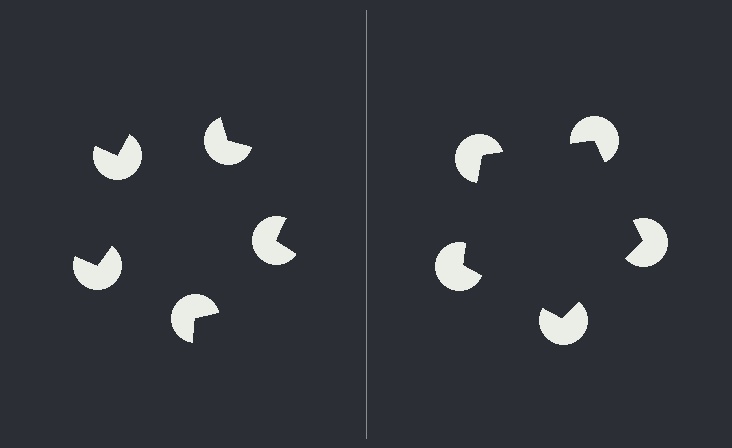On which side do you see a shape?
An illusory pentagon appears on the right side. On the left side the wedge cuts are rotated, so no coherent shape forms.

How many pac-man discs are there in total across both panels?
10 — 5 on each side.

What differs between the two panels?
The pac-man discs are positioned identically on both sides; only the wedge orientations differ. On the right they align to a pentagon; on the left they are misaligned.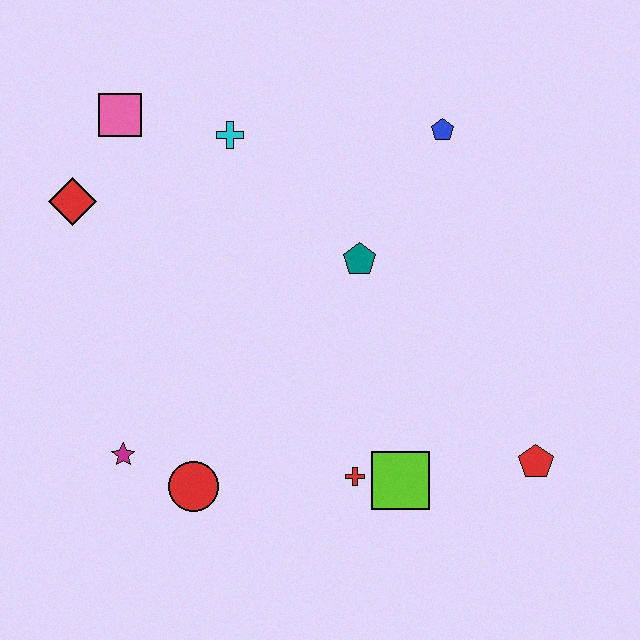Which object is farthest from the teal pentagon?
The magenta star is farthest from the teal pentagon.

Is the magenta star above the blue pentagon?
No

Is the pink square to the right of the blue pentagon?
No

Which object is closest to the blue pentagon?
The teal pentagon is closest to the blue pentagon.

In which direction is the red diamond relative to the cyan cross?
The red diamond is to the left of the cyan cross.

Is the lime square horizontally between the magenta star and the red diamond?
No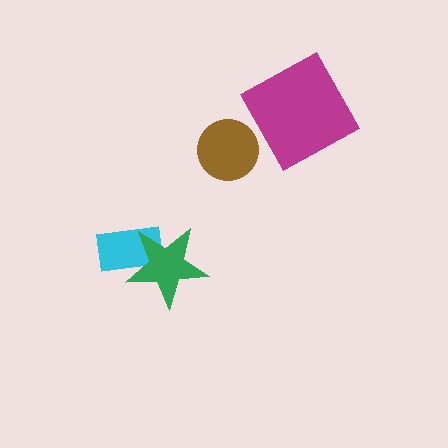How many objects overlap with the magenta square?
0 objects overlap with the magenta square.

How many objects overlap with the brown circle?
0 objects overlap with the brown circle.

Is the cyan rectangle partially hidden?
Yes, it is partially covered by another shape.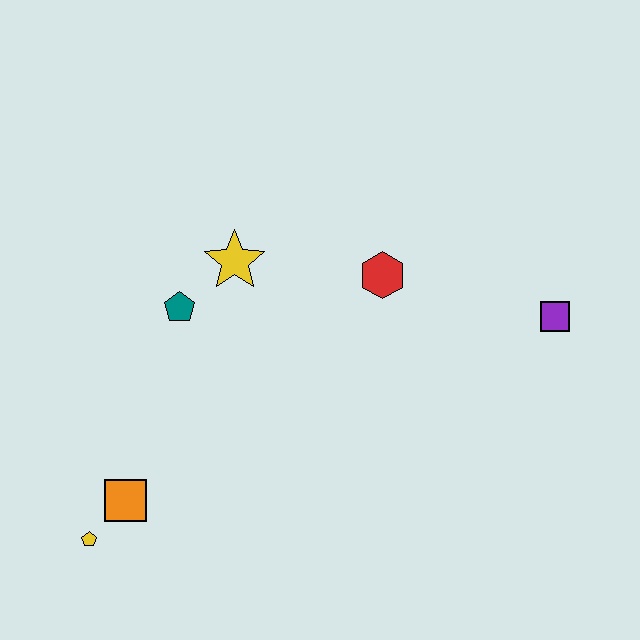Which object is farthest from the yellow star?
The purple square is farthest from the yellow star.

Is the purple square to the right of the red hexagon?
Yes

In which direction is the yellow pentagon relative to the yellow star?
The yellow pentagon is below the yellow star.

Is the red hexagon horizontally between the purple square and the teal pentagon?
Yes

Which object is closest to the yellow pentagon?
The orange square is closest to the yellow pentagon.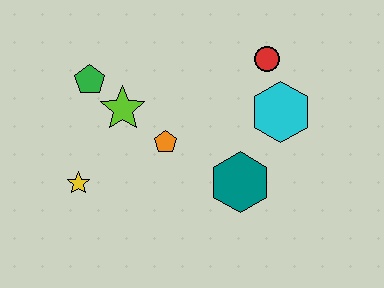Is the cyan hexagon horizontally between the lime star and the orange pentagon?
No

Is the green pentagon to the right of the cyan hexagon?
No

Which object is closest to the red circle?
The cyan hexagon is closest to the red circle.